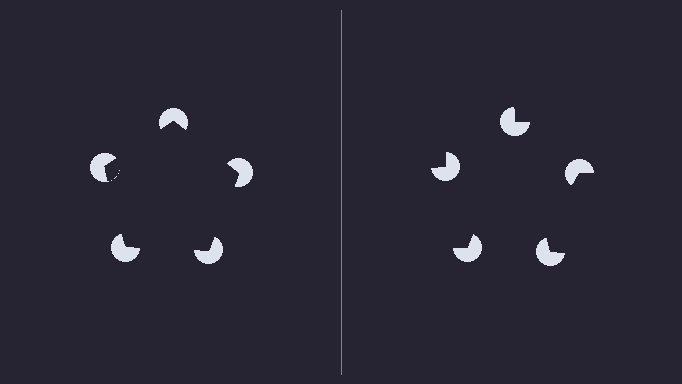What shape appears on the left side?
An illusory pentagon.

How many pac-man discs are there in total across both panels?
10 — 5 on each side.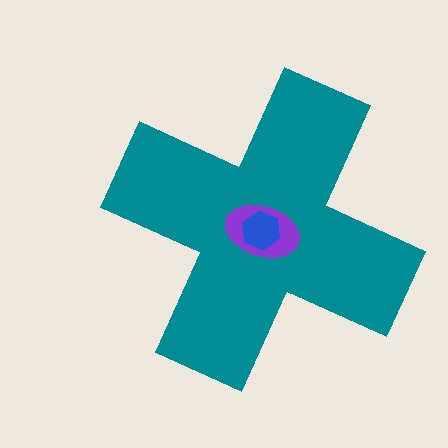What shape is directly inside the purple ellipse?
The blue hexagon.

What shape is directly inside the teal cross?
The purple ellipse.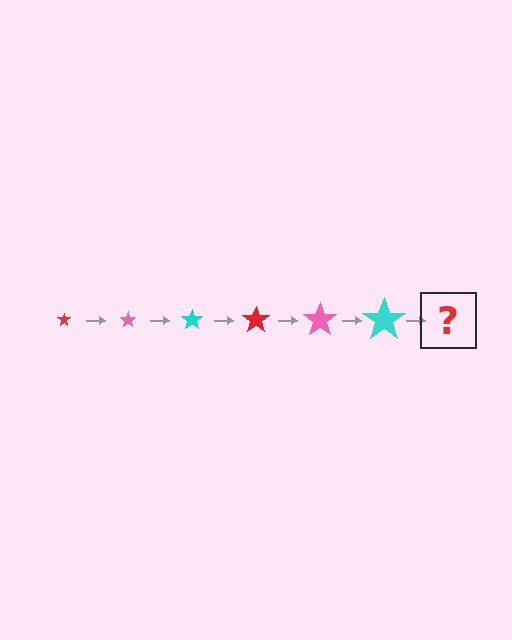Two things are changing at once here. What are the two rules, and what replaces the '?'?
The two rules are that the star grows larger each step and the color cycles through red, pink, and cyan. The '?' should be a red star, larger than the previous one.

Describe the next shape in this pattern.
It should be a red star, larger than the previous one.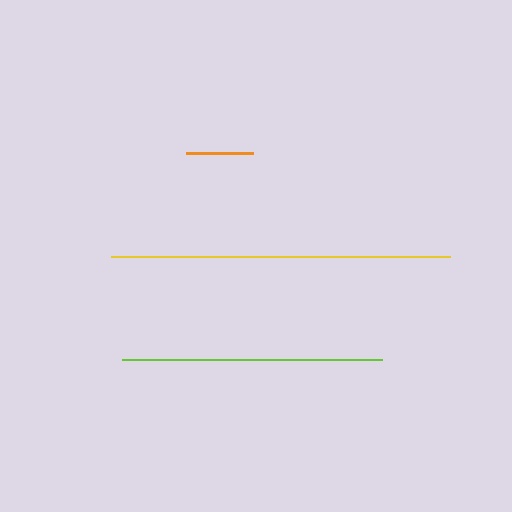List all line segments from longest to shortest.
From longest to shortest: yellow, lime, orange.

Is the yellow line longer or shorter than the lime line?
The yellow line is longer than the lime line.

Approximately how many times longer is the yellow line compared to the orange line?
The yellow line is approximately 5.1 times the length of the orange line.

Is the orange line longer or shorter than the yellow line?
The yellow line is longer than the orange line.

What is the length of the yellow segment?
The yellow segment is approximately 338 pixels long.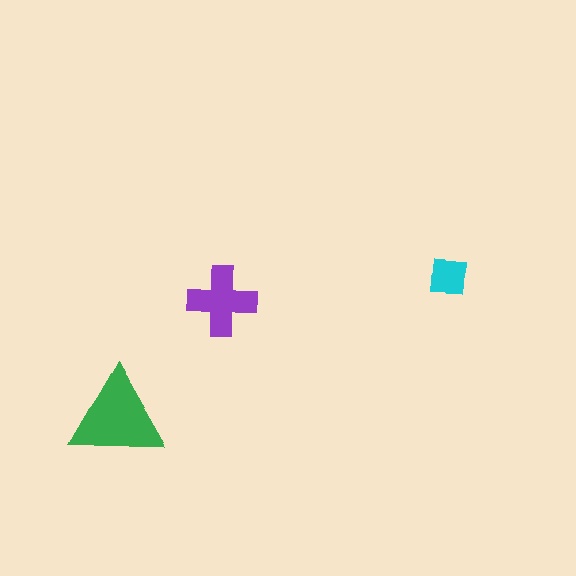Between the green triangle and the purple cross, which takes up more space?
The green triangle.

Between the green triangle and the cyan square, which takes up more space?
The green triangle.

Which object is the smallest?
The cyan square.